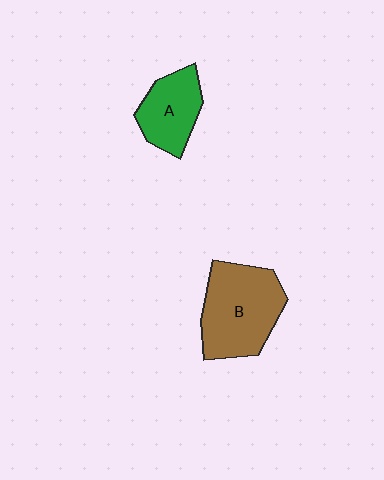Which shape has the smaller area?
Shape A (green).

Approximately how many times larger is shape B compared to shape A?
Approximately 1.6 times.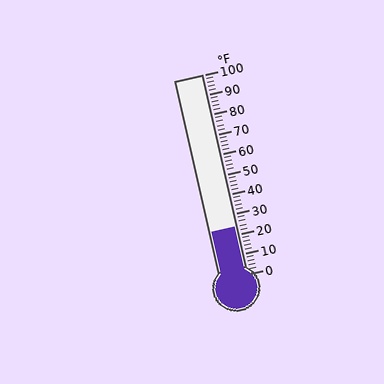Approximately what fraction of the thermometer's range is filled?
The thermometer is filled to approximately 25% of its range.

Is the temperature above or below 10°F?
The temperature is above 10°F.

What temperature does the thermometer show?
The thermometer shows approximately 24°F.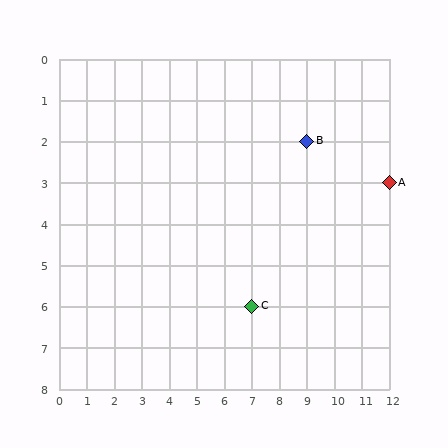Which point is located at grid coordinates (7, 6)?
Point C is at (7, 6).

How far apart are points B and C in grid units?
Points B and C are 2 columns and 4 rows apart (about 4.5 grid units diagonally).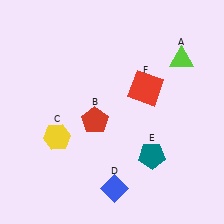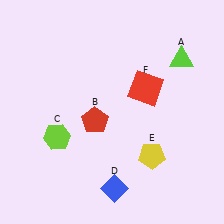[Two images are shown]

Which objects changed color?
C changed from yellow to lime. E changed from teal to yellow.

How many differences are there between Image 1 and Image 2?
There are 2 differences between the two images.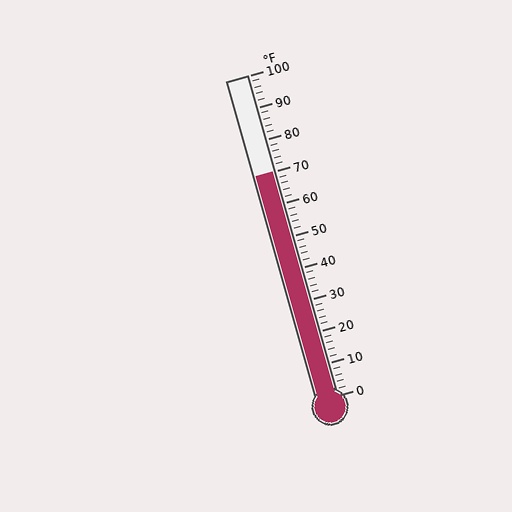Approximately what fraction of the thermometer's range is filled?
The thermometer is filled to approximately 70% of its range.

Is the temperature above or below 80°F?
The temperature is below 80°F.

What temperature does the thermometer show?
The thermometer shows approximately 70°F.